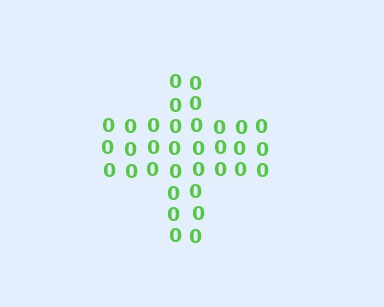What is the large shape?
The large shape is a cross.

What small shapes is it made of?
It is made of small digit 0's.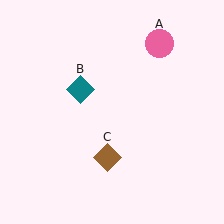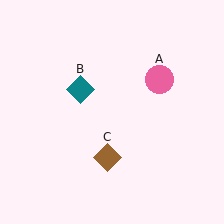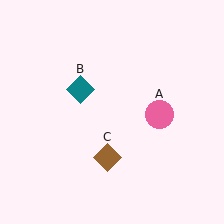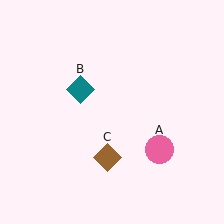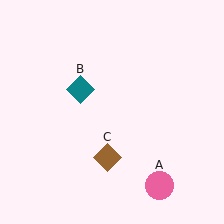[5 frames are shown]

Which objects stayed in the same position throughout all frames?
Teal diamond (object B) and brown diamond (object C) remained stationary.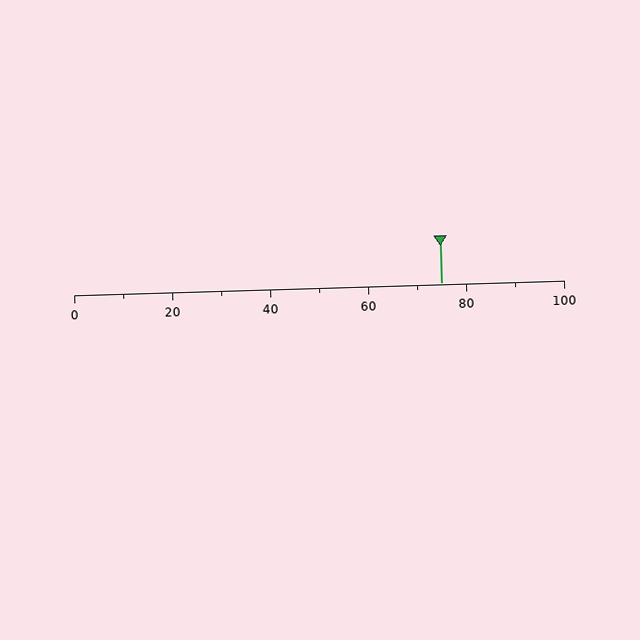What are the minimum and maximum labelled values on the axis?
The axis runs from 0 to 100.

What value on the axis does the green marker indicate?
The marker indicates approximately 75.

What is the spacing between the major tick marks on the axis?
The major ticks are spaced 20 apart.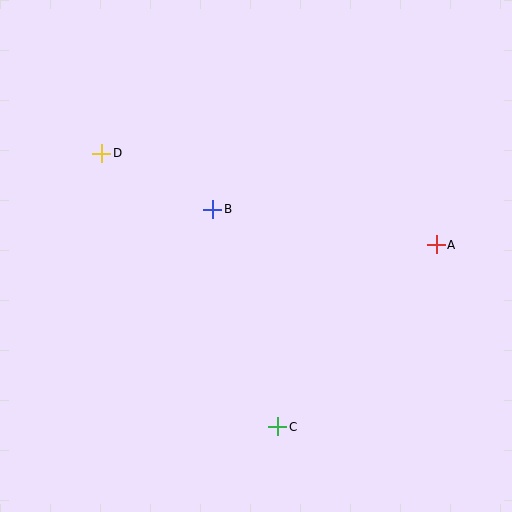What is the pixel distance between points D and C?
The distance between D and C is 325 pixels.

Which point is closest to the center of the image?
Point B at (213, 209) is closest to the center.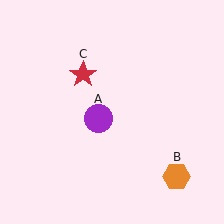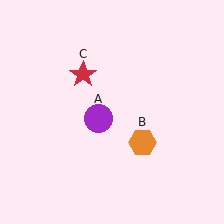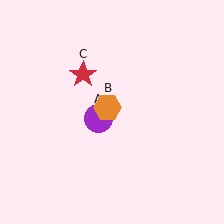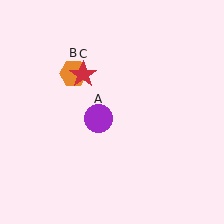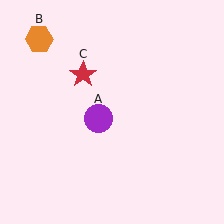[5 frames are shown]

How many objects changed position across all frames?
1 object changed position: orange hexagon (object B).